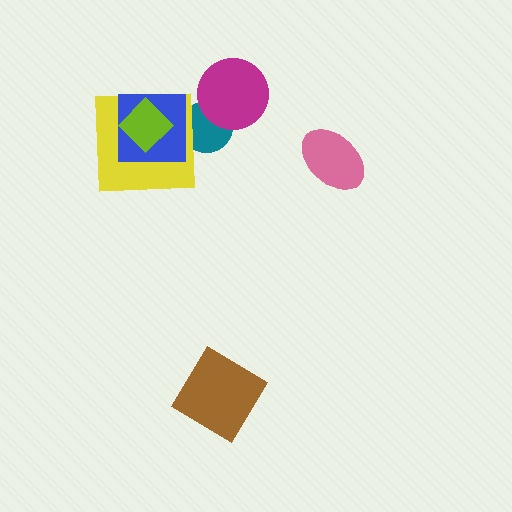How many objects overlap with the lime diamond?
2 objects overlap with the lime diamond.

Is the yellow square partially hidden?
Yes, it is partially covered by another shape.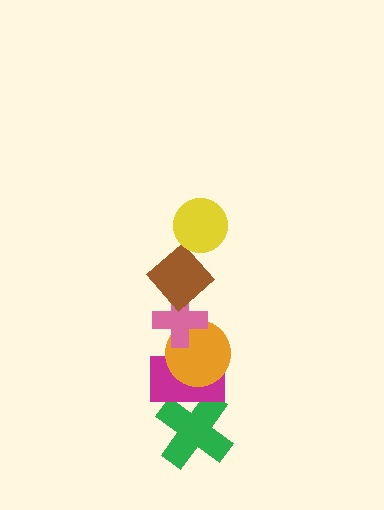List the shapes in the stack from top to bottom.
From top to bottom: the yellow circle, the brown diamond, the pink cross, the orange circle, the magenta rectangle, the green cross.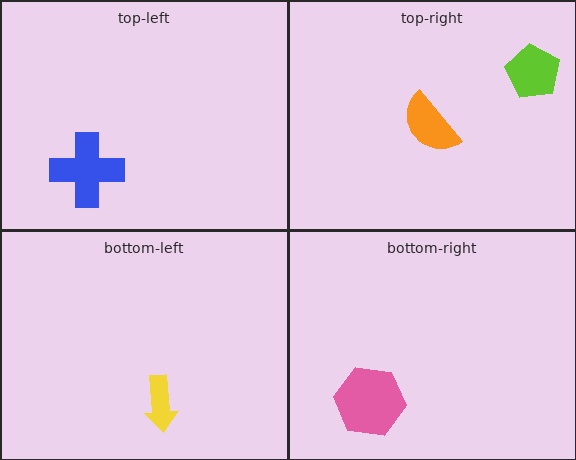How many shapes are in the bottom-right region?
1.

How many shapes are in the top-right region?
2.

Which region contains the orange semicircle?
The top-right region.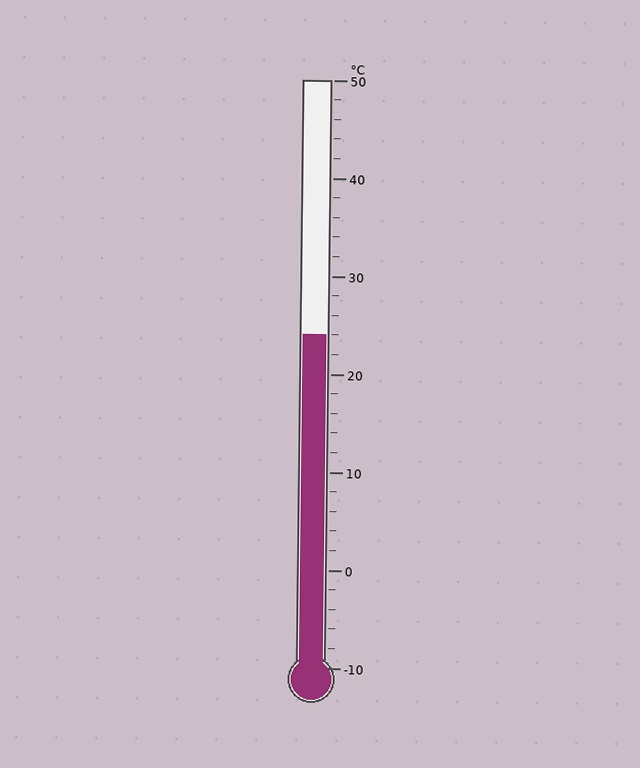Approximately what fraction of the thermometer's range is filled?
The thermometer is filled to approximately 55% of its range.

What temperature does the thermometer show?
The thermometer shows approximately 24°C.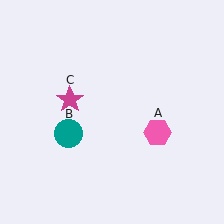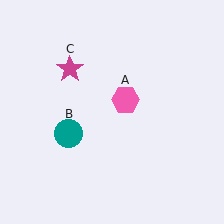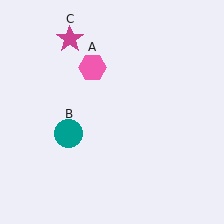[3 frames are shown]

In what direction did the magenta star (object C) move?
The magenta star (object C) moved up.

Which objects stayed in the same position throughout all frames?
Teal circle (object B) remained stationary.